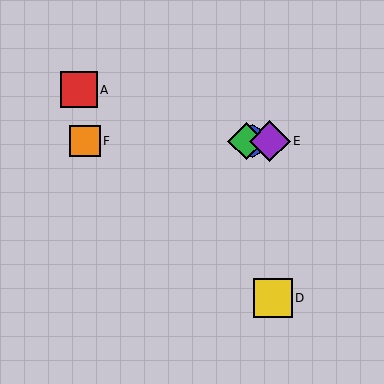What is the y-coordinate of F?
Object F is at y≈141.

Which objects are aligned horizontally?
Objects B, C, E, F are aligned horizontally.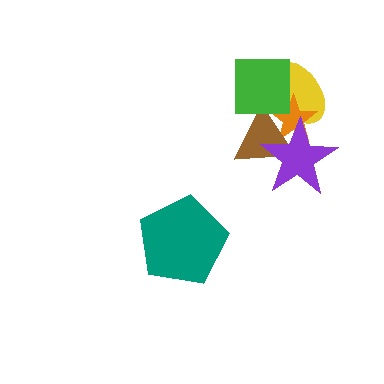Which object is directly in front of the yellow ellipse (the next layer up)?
The orange star is directly in front of the yellow ellipse.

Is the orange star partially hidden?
Yes, it is partially covered by another shape.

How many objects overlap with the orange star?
4 objects overlap with the orange star.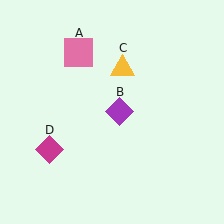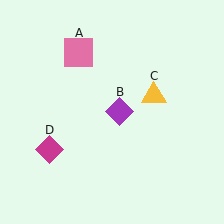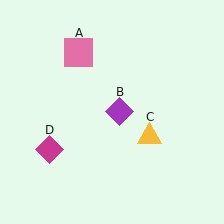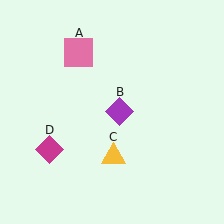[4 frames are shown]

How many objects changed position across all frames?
1 object changed position: yellow triangle (object C).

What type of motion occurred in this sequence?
The yellow triangle (object C) rotated clockwise around the center of the scene.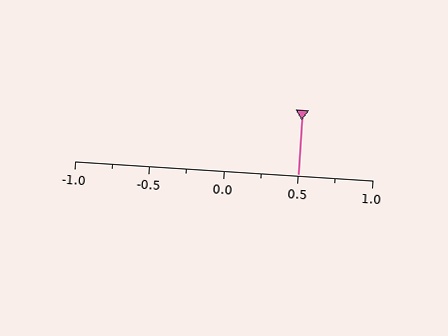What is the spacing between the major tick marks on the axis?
The major ticks are spaced 0.5 apart.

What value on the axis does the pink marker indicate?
The marker indicates approximately 0.5.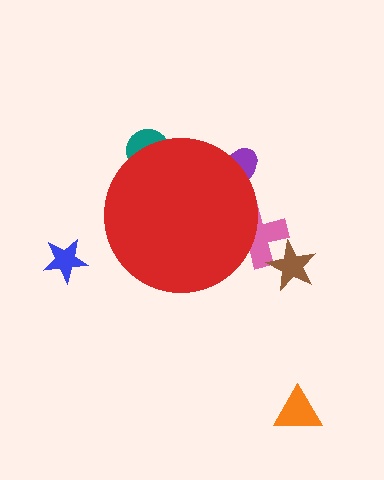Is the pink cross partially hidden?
Yes, the pink cross is partially hidden behind the red circle.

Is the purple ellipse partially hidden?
Yes, the purple ellipse is partially hidden behind the red circle.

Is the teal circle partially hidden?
Yes, the teal circle is partially hidden behind the red circle.